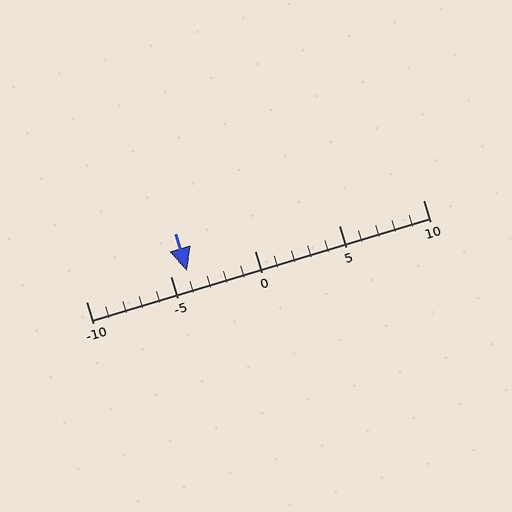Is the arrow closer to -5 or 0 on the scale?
The arrow is closer to -5.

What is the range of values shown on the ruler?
The ruler shows values from -10 to 10.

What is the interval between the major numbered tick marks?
The major tick marks are spaced 5 units apart.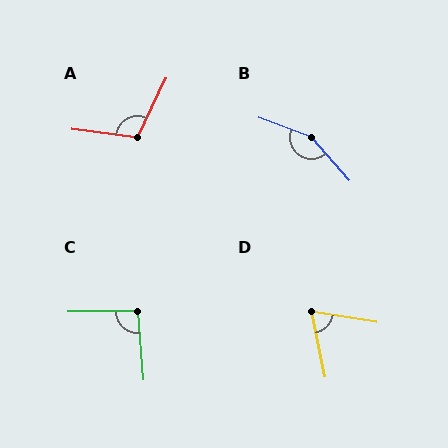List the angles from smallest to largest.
D (69°), C (95°), A (109°), B (152°).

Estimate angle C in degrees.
Approximately 95 degrees.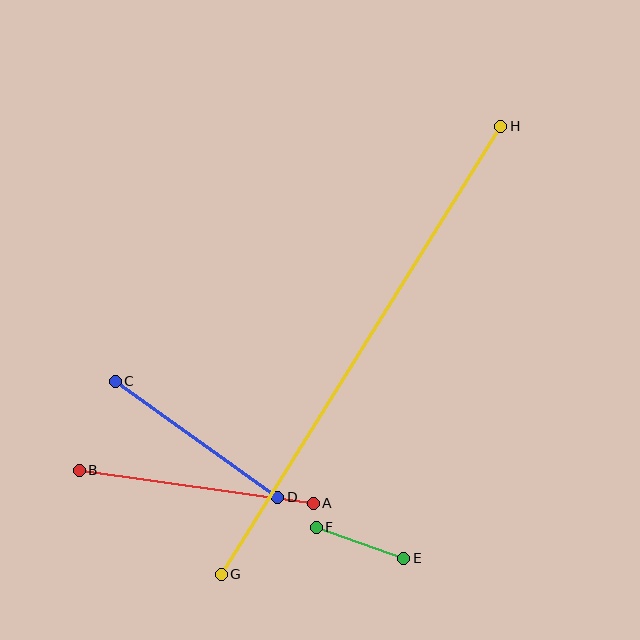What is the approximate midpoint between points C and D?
The midpoint is at approximately (197, 439) pixels.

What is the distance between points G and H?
The distance is approximately 528 pixels.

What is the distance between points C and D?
The distance is approximately 199 pixels.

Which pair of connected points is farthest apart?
Points G and H are farthest apart.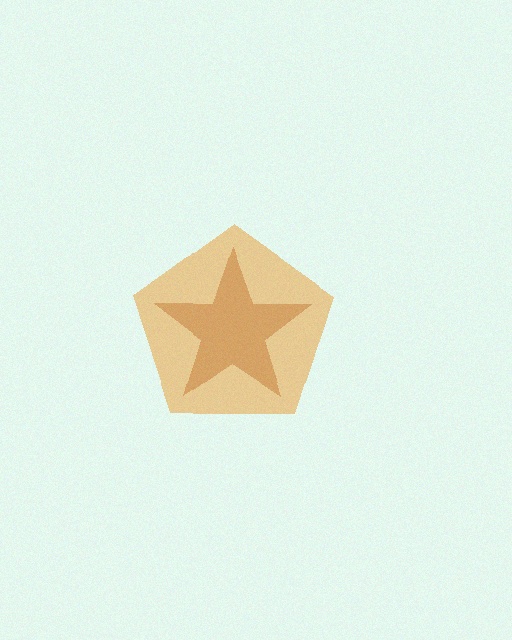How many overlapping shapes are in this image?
There are 2 overlapping shapes in the image.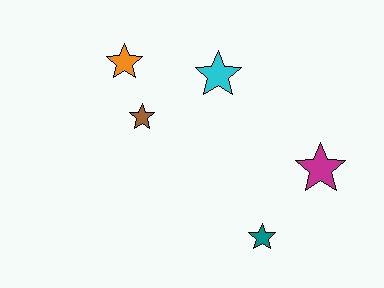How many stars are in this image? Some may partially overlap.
There are 5 stars.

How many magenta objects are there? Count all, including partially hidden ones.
There is 1 magenta object.